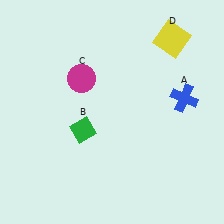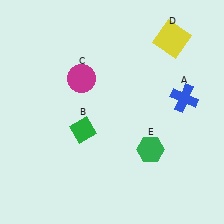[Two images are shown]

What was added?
A green hexagon (E) was added in Image 2.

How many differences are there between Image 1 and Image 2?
There is 1 difference between the two images.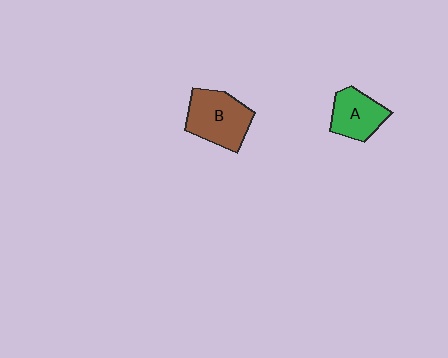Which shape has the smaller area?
Shape A (green).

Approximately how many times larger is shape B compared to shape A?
Approximately 1.3 times.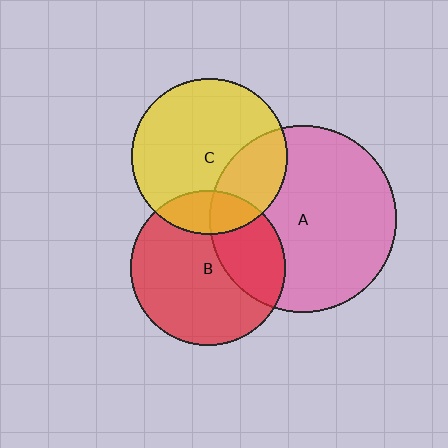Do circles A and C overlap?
Yes.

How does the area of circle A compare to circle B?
Approximately 1.5 times.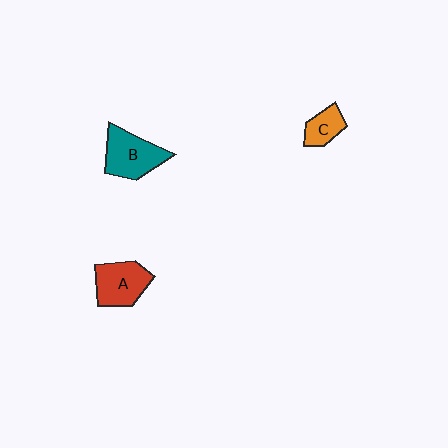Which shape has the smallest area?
Shape C (orange).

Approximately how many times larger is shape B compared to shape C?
Approximately 2.0 times.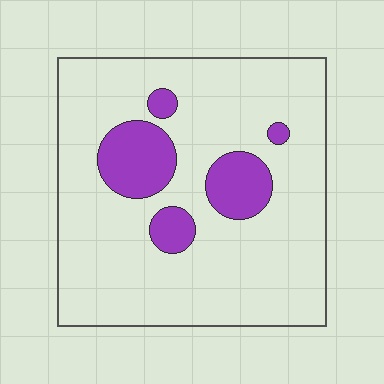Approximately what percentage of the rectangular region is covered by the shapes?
Approximately 15%.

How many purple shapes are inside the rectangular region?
5.